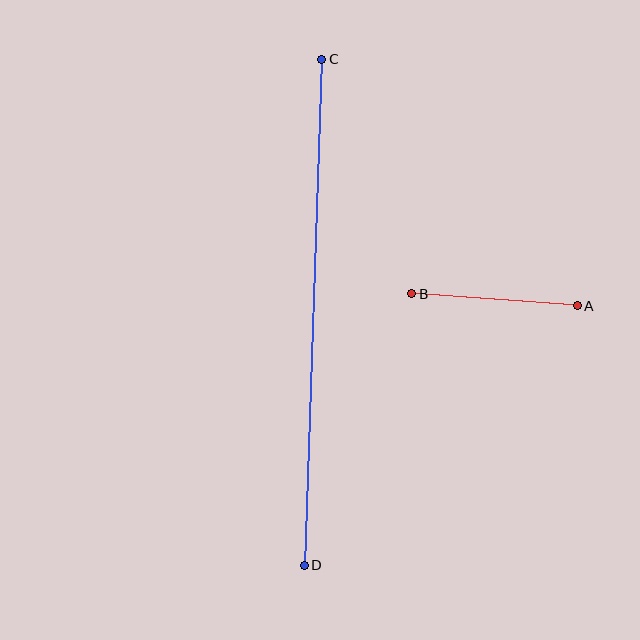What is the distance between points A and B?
The distance is approximately 166 pixels.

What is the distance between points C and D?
The distance is approximately 507 pixels.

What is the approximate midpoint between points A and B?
The midpoint is at approximately (494, 300) pixels.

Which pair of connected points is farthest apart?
Points C and D are farthest apart.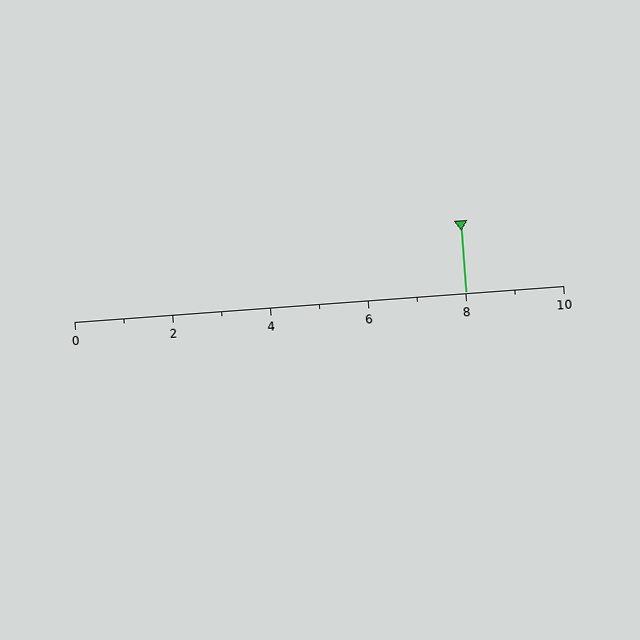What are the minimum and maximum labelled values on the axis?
The axis runs from 0 to 10.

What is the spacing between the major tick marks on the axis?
The major ticks are spaced 2 apart.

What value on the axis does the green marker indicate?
The marker indicates approximately 8.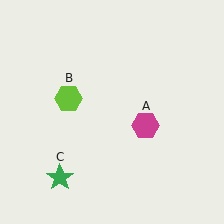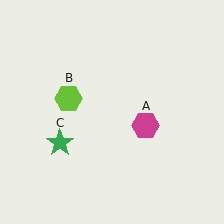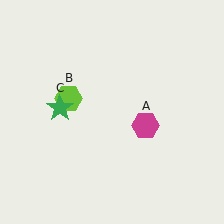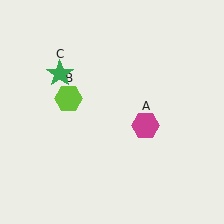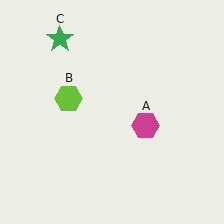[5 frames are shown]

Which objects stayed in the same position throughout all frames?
Magenta hexagon (object A) and lime hexagon (object B) remained stationary.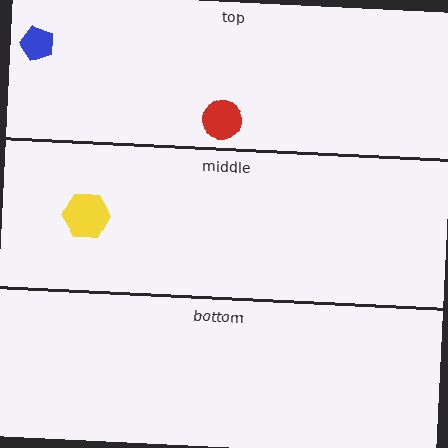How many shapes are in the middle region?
1.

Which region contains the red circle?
The top region.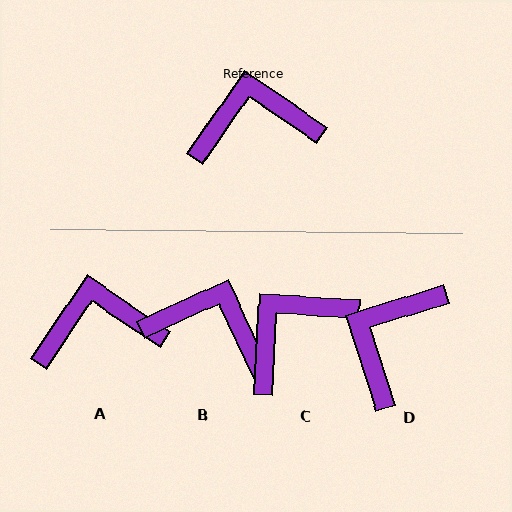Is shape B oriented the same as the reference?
No, it is off by about 31 degrees.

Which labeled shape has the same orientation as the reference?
A.